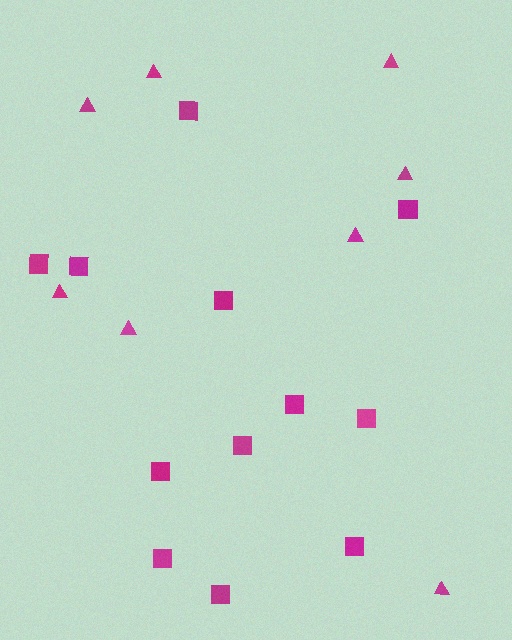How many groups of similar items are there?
There are 2 groups: one group of squares (12) and one group of triangles (8).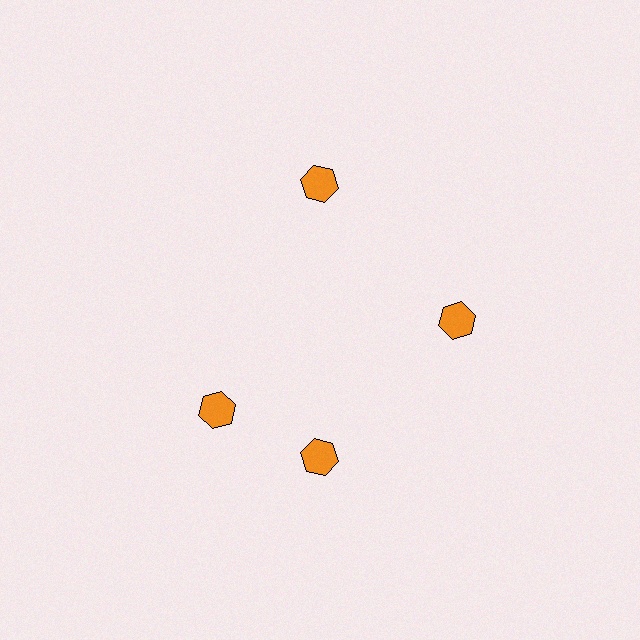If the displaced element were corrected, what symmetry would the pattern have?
It would have 4-fold rotational symmetry — the pattern would map onto itself every 90 degrees.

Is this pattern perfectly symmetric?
No. The 4 orange hexagons are arranged in a ring, but one element near the 9 o'clock position is rotated out of alignment along the ring, breaking the 4-fold rotational symmetry.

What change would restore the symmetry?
The symmetry would be restored by rotating it back into even spacing with its neighbors so that all 4 hexagons sit at equal angles and equal distance from the center.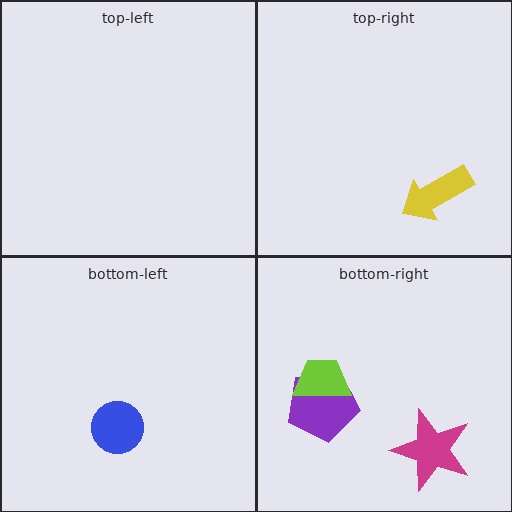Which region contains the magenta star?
The bottom-right region.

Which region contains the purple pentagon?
The bottom-right region.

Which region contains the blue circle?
The bottom-left region.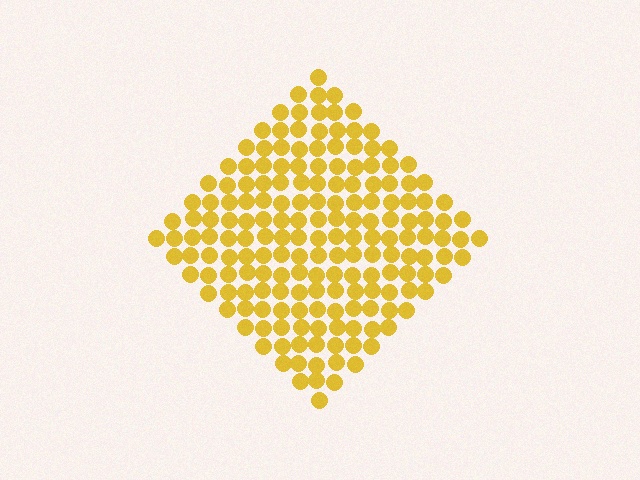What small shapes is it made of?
It is made of small circles.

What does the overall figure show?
The overall figure shows a diamond.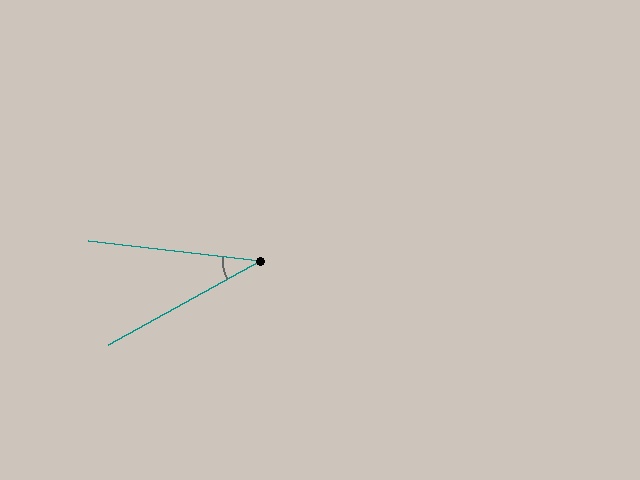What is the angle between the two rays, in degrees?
Approximately 36 degrees.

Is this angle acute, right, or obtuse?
It is acute.